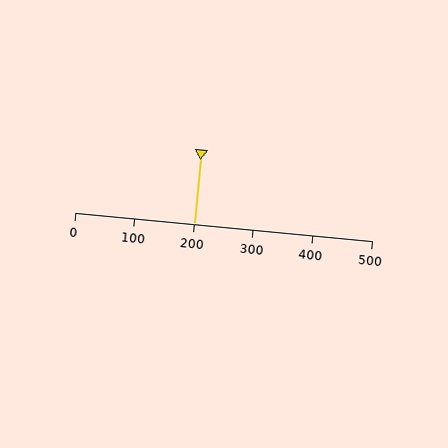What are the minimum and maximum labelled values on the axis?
The axis runs from 0 to 500.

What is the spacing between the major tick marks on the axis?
The major ticks are spaced 100 apart.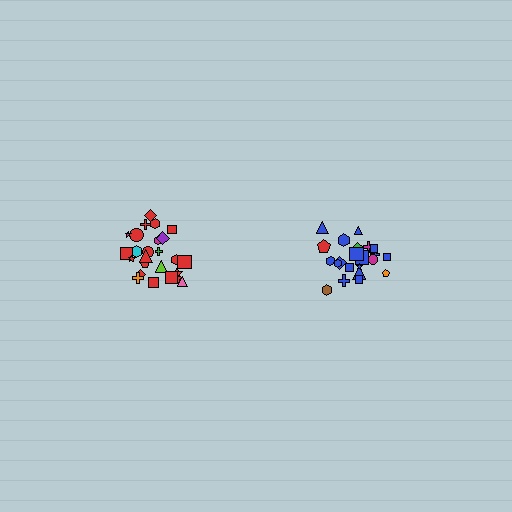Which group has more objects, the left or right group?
The left group.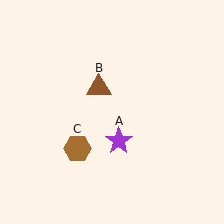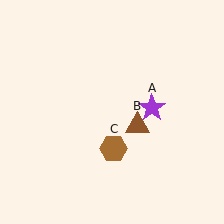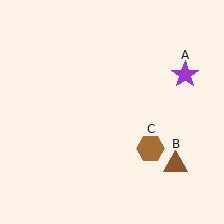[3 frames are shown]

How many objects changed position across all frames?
3 objects changed position: purple star (object A), brown triangle (object B), brown hexagon (object C).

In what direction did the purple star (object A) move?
The purple star (object A) moved up and to the right.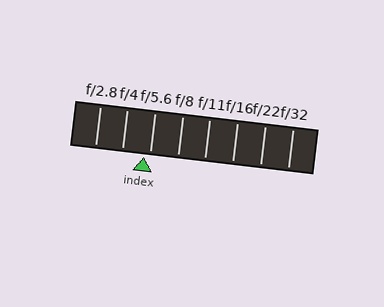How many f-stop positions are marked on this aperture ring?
There are 8 f-stop positions marked.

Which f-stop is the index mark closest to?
The index mark is closest to f/5.6.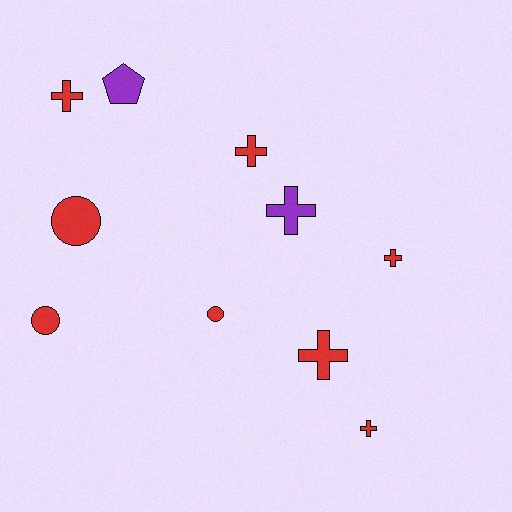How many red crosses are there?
There are 5 red crosses.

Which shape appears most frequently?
Cross, with 6 objects.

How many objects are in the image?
There are 10 objects.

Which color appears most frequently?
Red, with 8 objects.